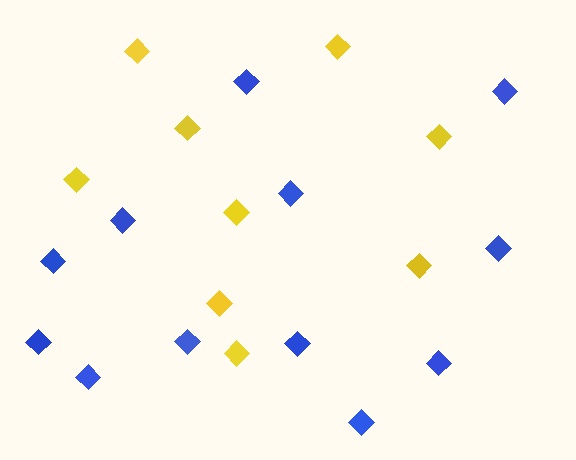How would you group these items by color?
There are 2 groups: one group of yellow diamonds (9) and one group of blue diamonds (12).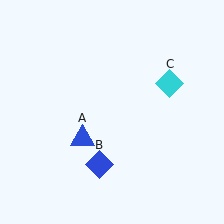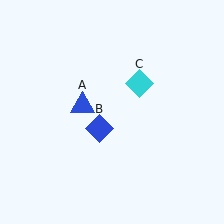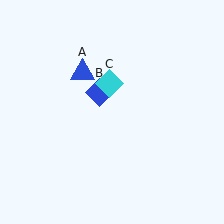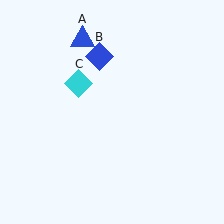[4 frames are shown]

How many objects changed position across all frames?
3 objects changed position: blue triangle (object A), blue diamond (object B), cyan diamond (object C).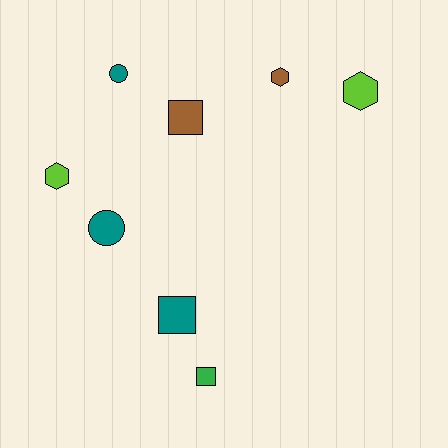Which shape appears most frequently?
Square, with 3 objects.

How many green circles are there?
There are no green circles.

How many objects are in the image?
There are 8 objects.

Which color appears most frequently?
Teal, with 3 objects.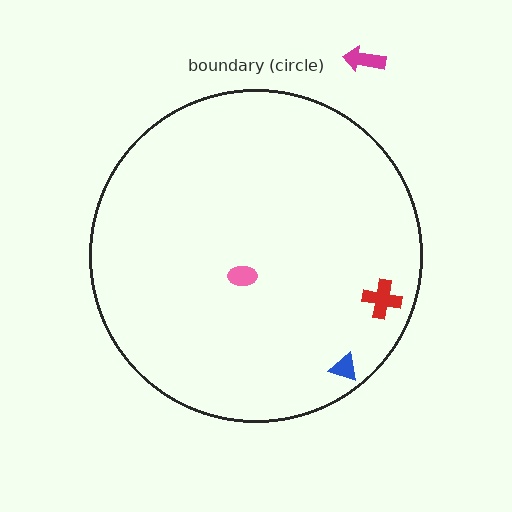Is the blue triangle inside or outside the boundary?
Inside.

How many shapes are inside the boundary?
3 inside, 1 outside.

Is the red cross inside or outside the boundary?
Inside.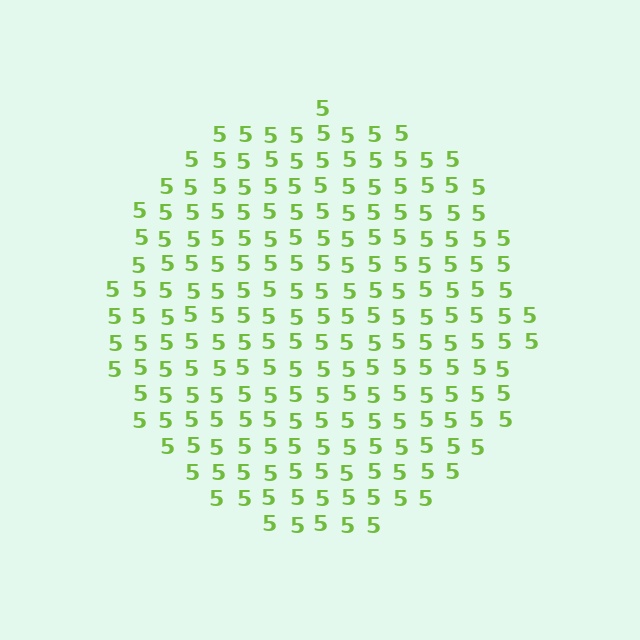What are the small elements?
The small elements are digit 5's.